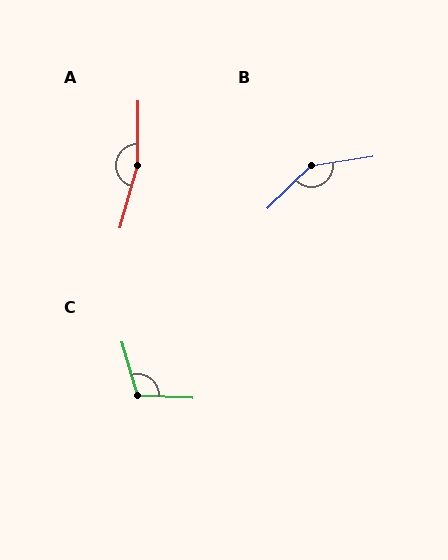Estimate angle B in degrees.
Approximately 144 degrees.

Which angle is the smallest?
C, at approximately 108 degrees.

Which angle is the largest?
A, at approximately 165 degrees.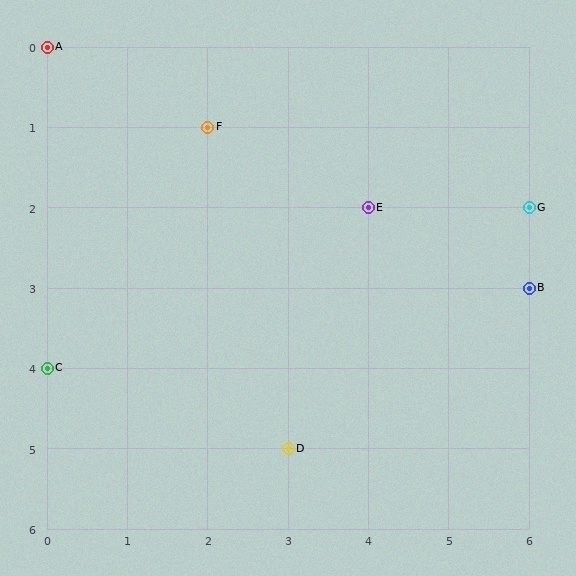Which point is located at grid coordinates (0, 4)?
Point C is at (0, 4).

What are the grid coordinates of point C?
Point C is at grid coordinates (0, 4).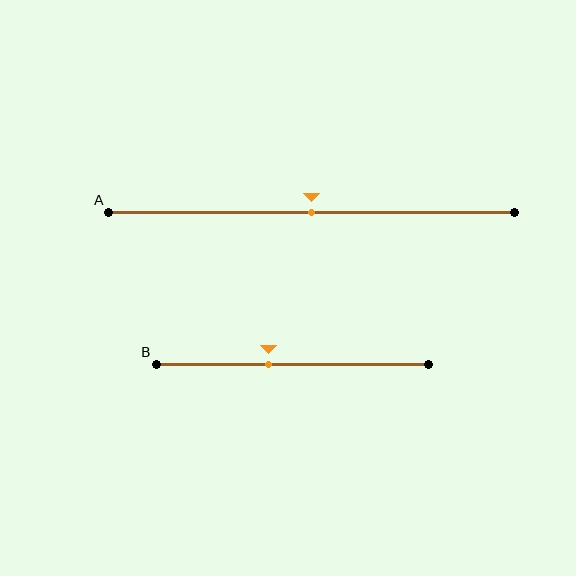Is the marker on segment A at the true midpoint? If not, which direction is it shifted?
Yes, the marker on segment A is at the true midpoint.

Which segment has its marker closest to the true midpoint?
Segment A has its marker closest to the true midpoint.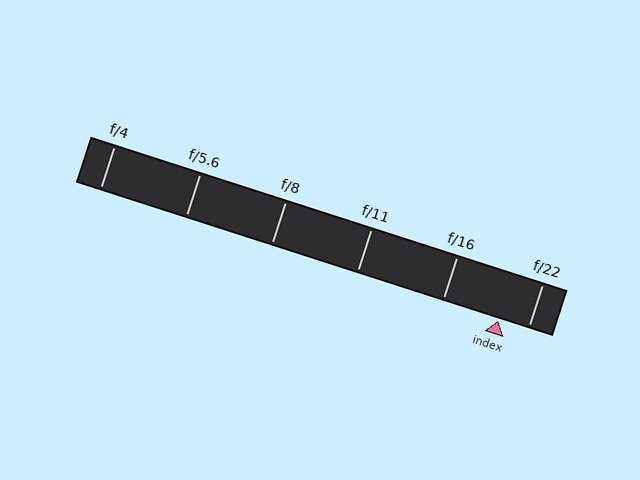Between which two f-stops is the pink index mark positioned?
The index mark is between f/16 and f/22.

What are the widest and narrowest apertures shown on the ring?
The widest aperture shown is f/4 and the narrowest is f/22.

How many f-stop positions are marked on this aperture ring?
There are 6 f-stop positions marked.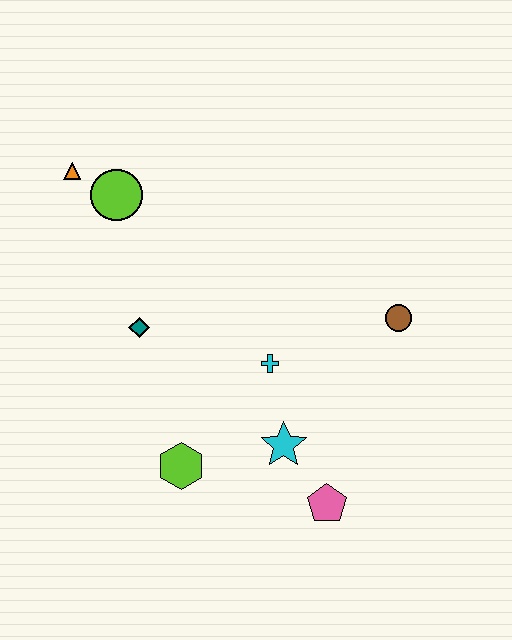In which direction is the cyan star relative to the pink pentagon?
The cyan star is above the pink pentagon.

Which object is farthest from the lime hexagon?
The orange triangle is farthest from the lime hexagon.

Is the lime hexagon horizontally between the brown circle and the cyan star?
No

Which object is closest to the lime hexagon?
The cyan star is closest to the lime hexagon.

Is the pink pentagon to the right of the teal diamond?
Yes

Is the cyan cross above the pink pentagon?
Yes